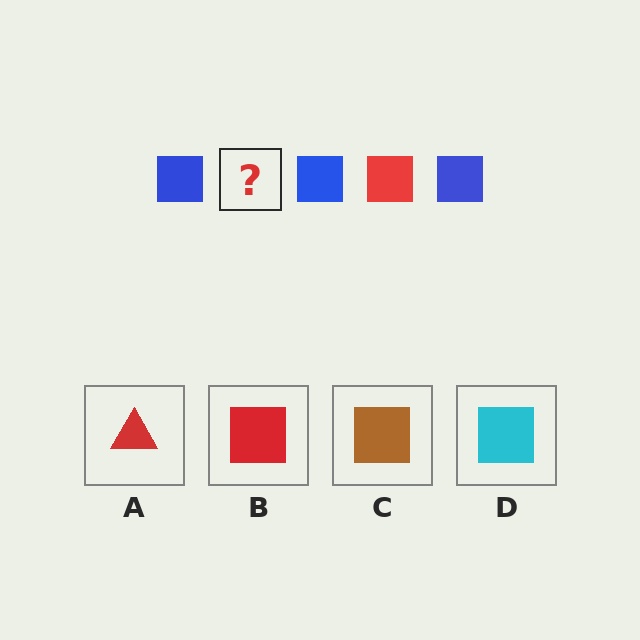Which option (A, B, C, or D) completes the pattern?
B.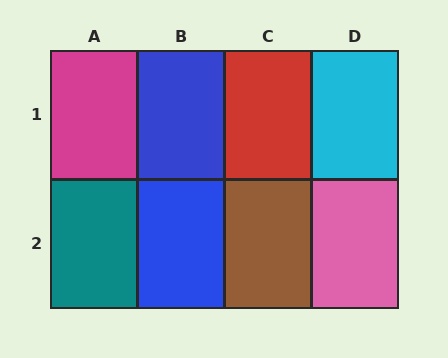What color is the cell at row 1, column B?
Blue.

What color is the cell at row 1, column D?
Cyan.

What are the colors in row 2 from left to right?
Teal, blue, brown, pink.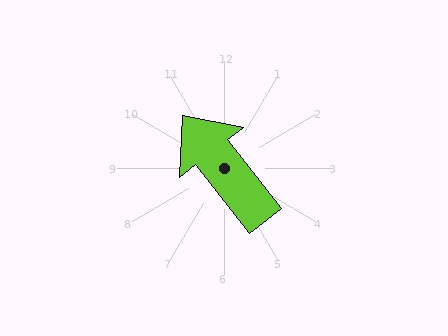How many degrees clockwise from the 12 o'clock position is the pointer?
Approximately 322 degrees.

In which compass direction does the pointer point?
Northwest.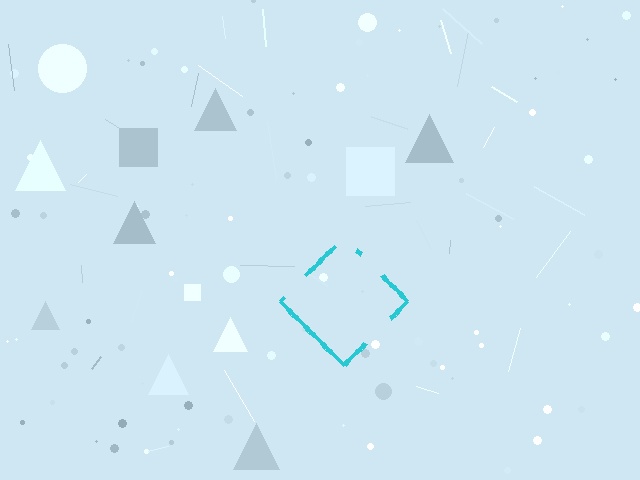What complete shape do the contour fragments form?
The contour fragments form a diamond.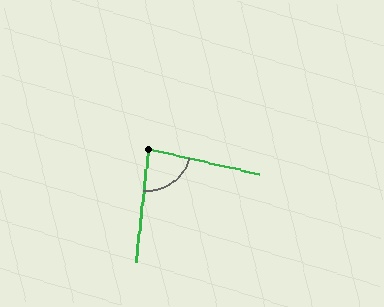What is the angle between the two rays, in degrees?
Approximately 83 degrees.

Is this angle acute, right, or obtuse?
It is acute.